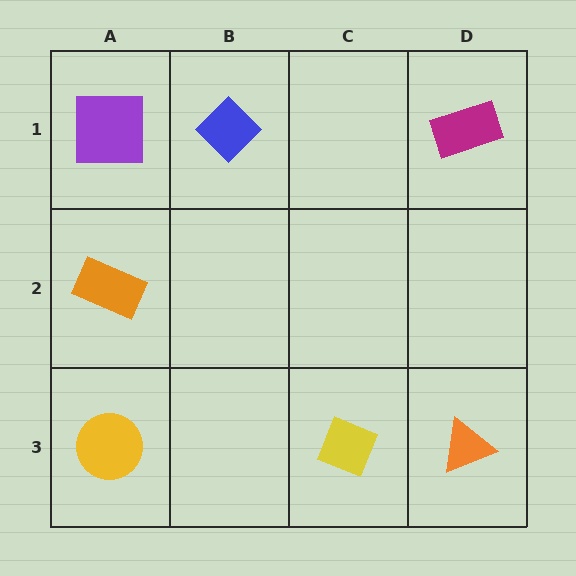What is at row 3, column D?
An orange triangle.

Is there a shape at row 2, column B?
No, that cell is empty.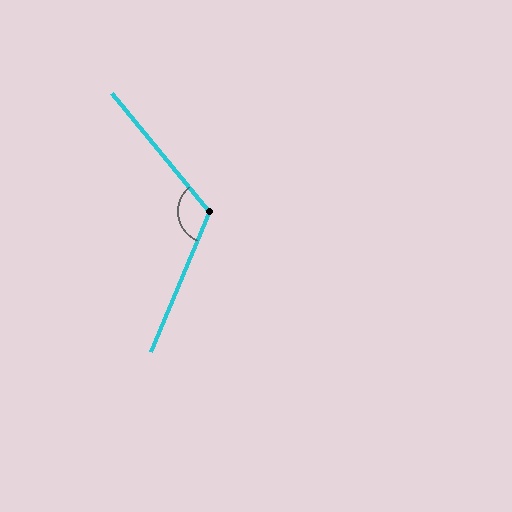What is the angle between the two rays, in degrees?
Approximately 118 degrees.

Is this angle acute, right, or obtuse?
It is obtuse.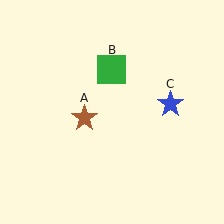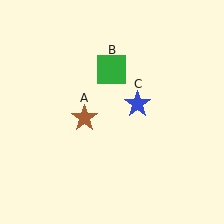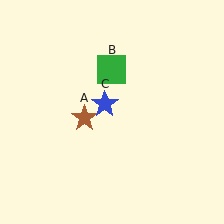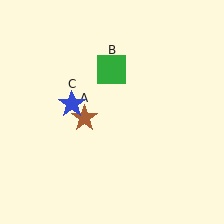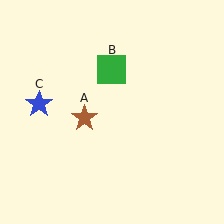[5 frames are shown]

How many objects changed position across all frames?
1 object changed position: blue star (object C).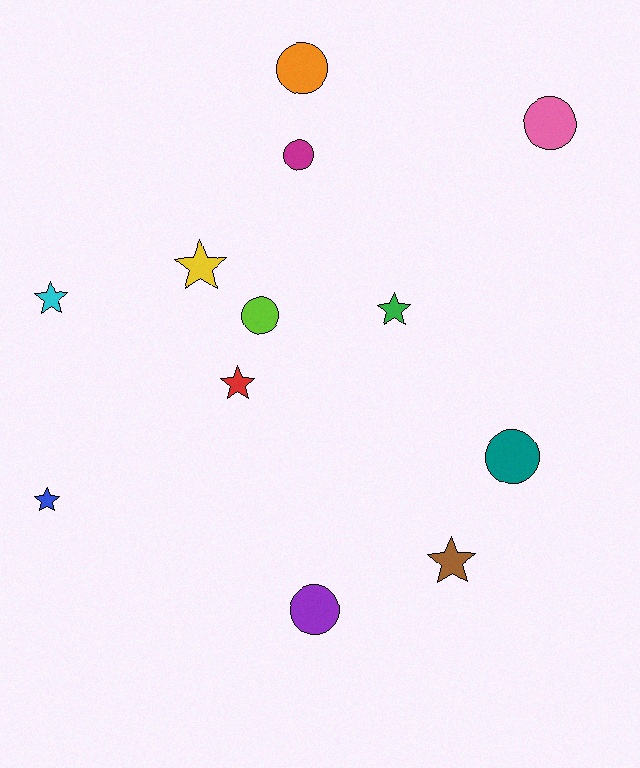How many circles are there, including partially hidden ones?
There are 6 circles.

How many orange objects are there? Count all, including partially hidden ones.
There is 1 orange object.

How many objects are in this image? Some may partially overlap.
There are 12 objects.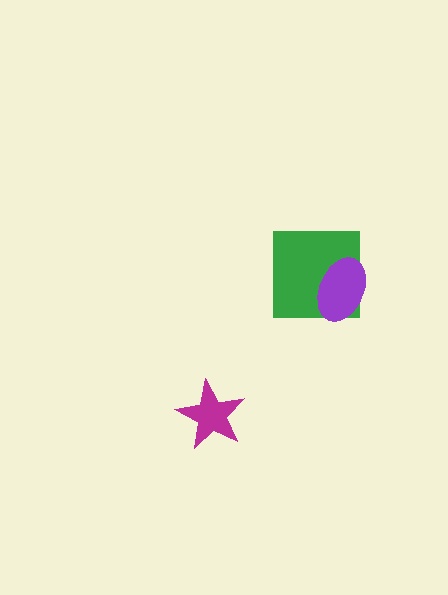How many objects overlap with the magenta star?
0 objects overlap with the magenta star.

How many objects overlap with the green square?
1 object overlaps with the green square.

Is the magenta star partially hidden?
No, no other shape covers it.